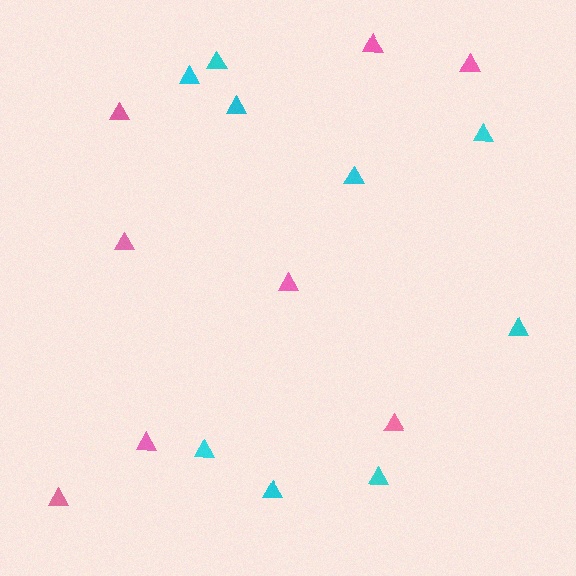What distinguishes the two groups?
There are 2 groups: one group of cyan triangles (9) and one group of pink triangles (8).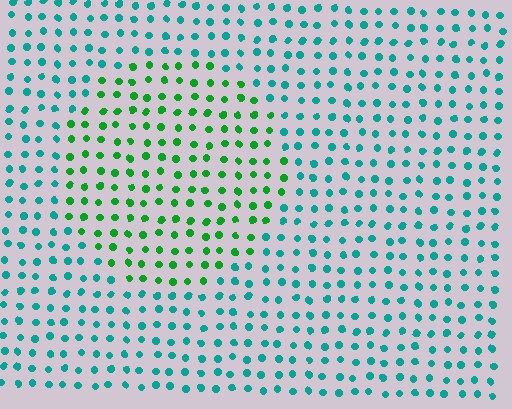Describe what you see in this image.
The image is filled with small teal elements in a uniform arrangement. A circle-shaped region is visible where the elements are tinted to a slightly different hue, forming a subtle color boundary.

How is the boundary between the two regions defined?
The boundary is defined purely by a slight shift in hue (about 45 degrees). Spacing, size, and orientation are identical on both sides.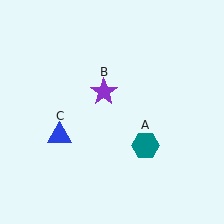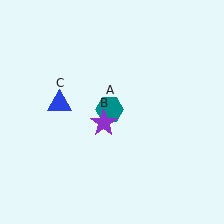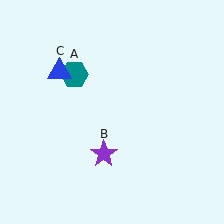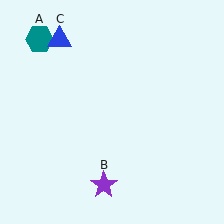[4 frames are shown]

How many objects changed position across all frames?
3 objects changed position: teal hexagon (object A), purple star (object B), blue triangle (object C).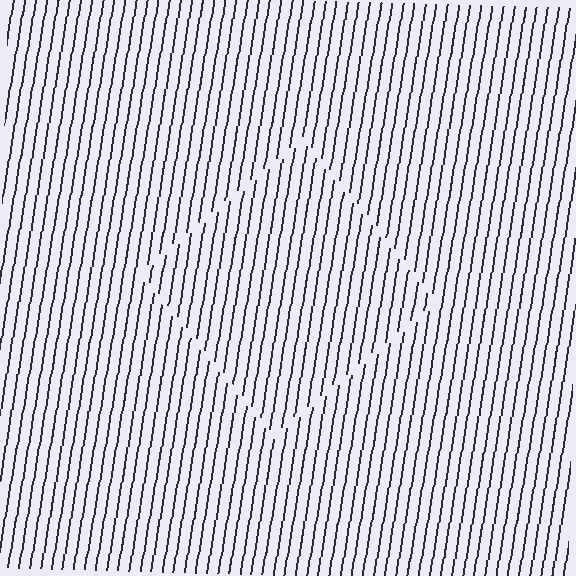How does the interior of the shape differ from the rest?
The interior of the shape contains the same grating, shifted by half a period — the contour is defined by the phase discontinuity where line-ends from the inner and outer gratings abut.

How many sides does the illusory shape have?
4 sides — the line-ends trace a square.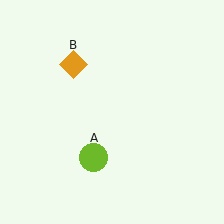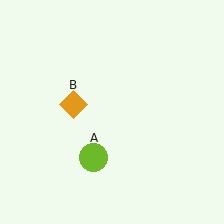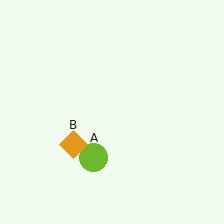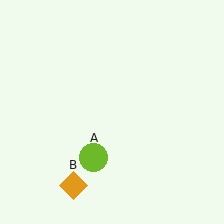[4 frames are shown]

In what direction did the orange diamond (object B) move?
The orange diamond (object B) moved down.